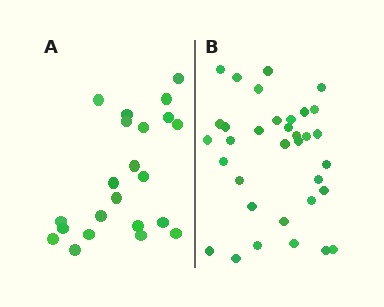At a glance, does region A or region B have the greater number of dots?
Region B (the right region) has more dots.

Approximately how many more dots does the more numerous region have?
Region B has roughly 12 or so more dots than region A.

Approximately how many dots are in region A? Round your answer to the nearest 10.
About 20 dots. (The exact count is 22, which rounds to 20.)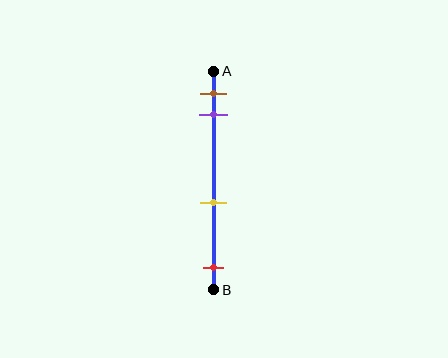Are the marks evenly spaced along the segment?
No, the marks are not evenly spaced.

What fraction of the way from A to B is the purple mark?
The purple mark is approximately 20% (0.2) of the way from A to B.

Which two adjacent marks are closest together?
The brown and purple marks are the closest adjacent pair.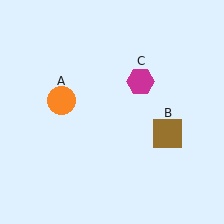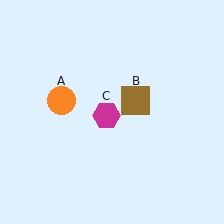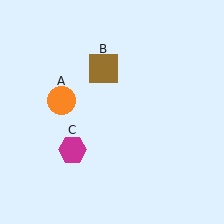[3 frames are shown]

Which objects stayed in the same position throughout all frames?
Orange circle (object A) remained stationary.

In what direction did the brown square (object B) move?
The brown square (object B) moved up and to the left.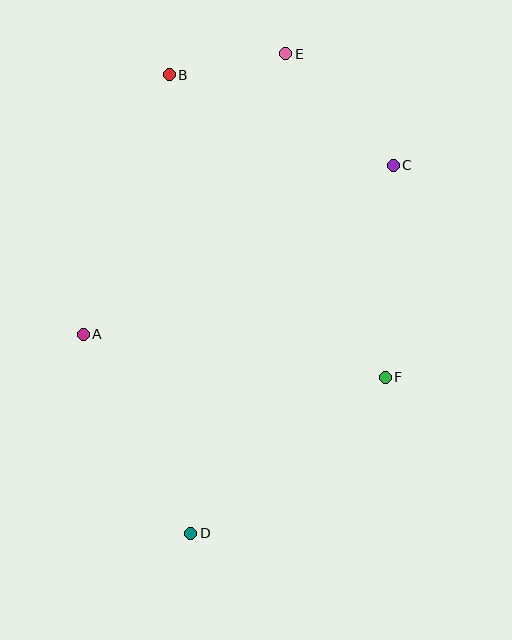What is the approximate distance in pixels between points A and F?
The distance between A and F is approximately 305 pixels.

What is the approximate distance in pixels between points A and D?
The distance between A and D is approximately 226 pixels.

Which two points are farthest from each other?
Points D and E are farthest from each other.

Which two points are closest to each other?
Points B and E are closest to each other.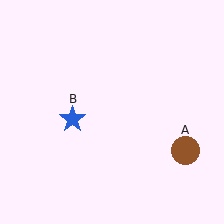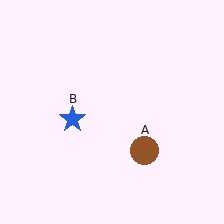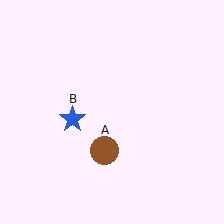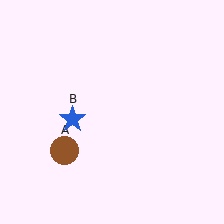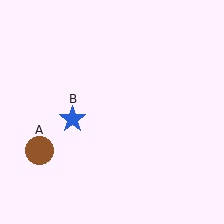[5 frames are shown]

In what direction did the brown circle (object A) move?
The brown circle (object A) moved left.